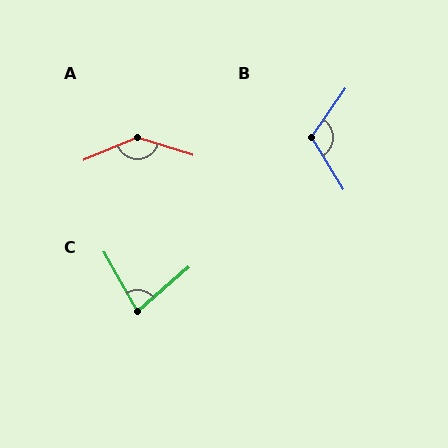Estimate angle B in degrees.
Approximately 114 degrees.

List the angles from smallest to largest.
C (79°), B (114°), A (139°).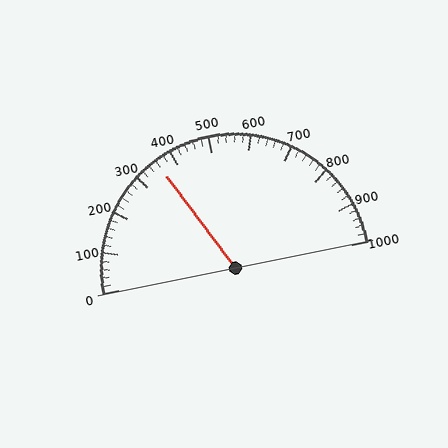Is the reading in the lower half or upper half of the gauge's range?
The reading is in the lower half of the range (0 to 1000).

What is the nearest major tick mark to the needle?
The nearest major tick mark is 400.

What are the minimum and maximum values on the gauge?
The gauge ranges from 0 to 1000.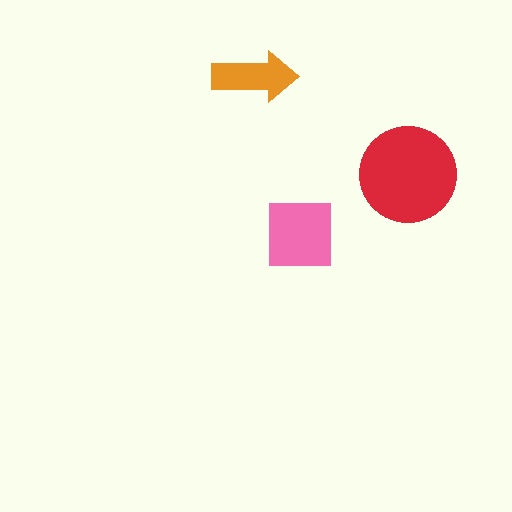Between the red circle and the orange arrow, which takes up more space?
The red circle.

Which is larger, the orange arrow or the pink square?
The pink square.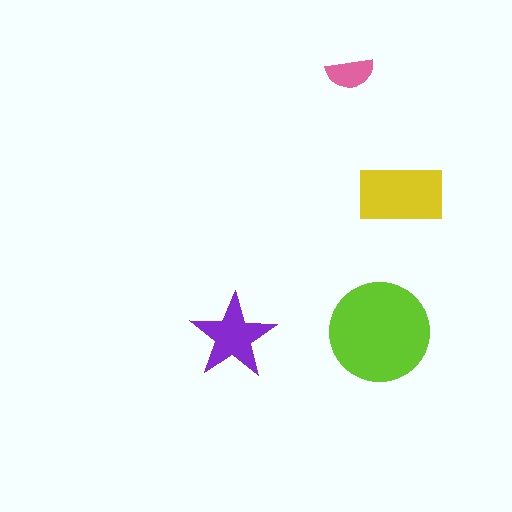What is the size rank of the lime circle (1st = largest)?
1st.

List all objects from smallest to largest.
The pink semicircle, the purple star, the yellow rectangle, the lime circle.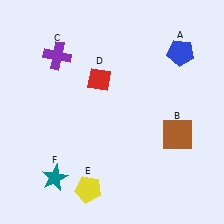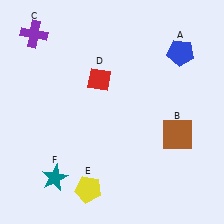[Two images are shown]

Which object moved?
The purple cross (C) moved left.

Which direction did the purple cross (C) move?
The purple cross (C) moved left.